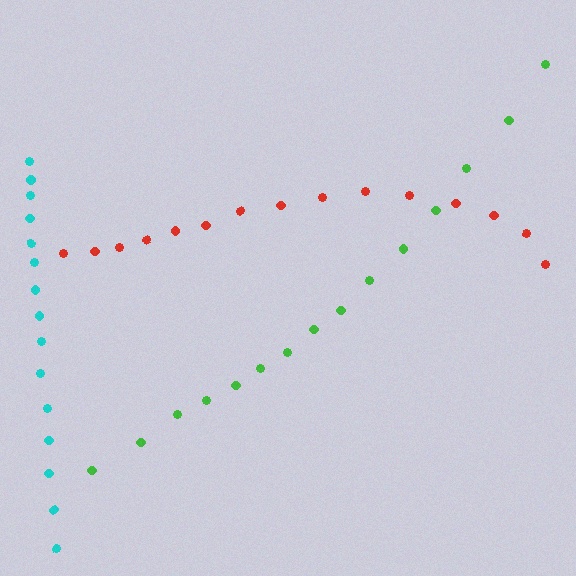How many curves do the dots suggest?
There are 3 distinct paths.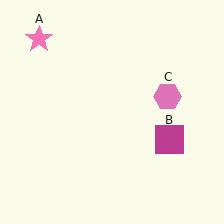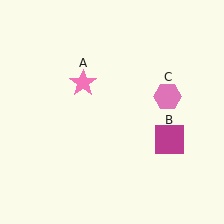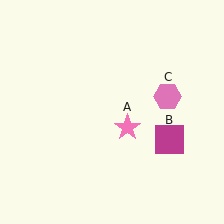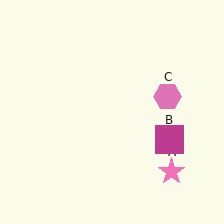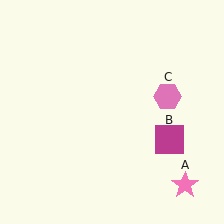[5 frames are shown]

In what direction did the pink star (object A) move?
The pink star (object A) moved down and to the right.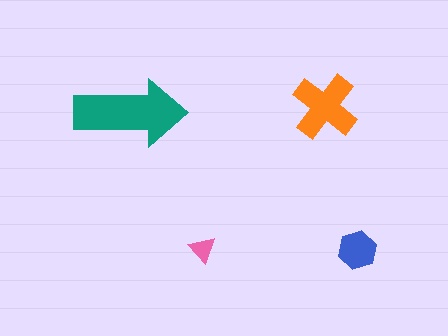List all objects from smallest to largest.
The pink triangle, the blue hexagon, the orange cross, the teal arrow.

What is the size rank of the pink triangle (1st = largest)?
4th.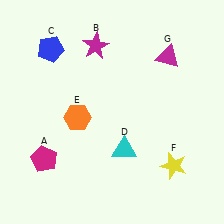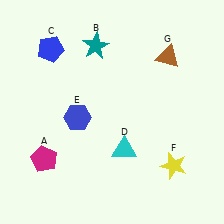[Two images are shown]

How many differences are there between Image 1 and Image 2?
There are 3 differences between the two images.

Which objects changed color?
B changed from magenta to teal. E changed from orange to blue. G changed from magenta to brown.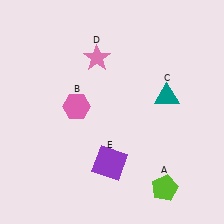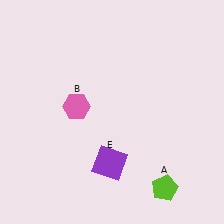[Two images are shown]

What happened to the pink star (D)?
The pink star (D) was removed in Image 2. It was in the top-left area of Image 1.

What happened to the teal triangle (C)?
The teal triangle (C) was removed in Image 2. It was in the top-right area of Image 1.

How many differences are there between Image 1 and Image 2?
There are 2 differences between the two images.